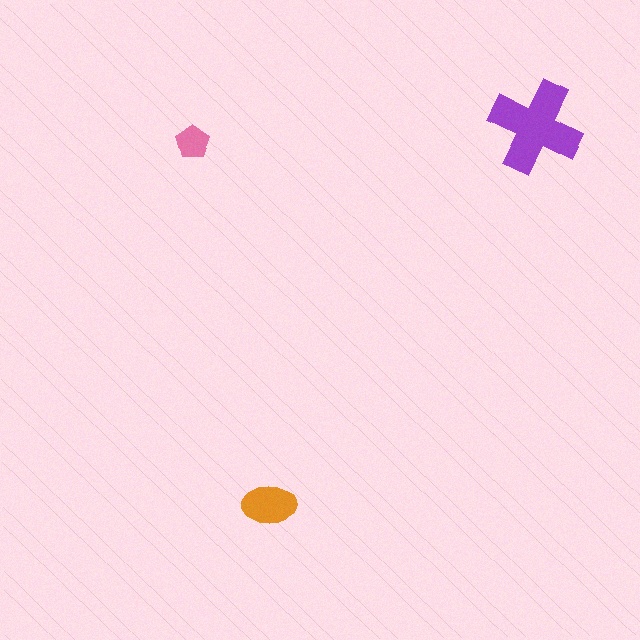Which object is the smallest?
The pink pentagon.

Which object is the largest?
The purple cross.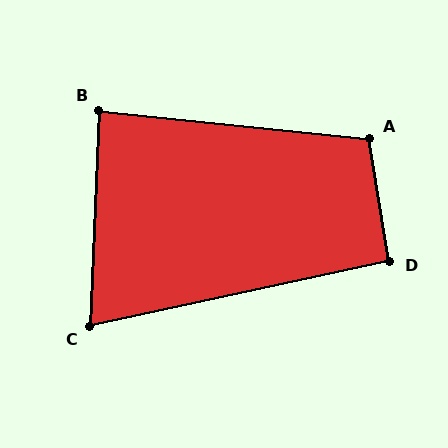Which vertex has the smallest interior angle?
C, at approximately 75 degrees.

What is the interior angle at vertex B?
Approximately 87 degrees (approximately right).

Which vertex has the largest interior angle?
A, at approximately 105 degrees.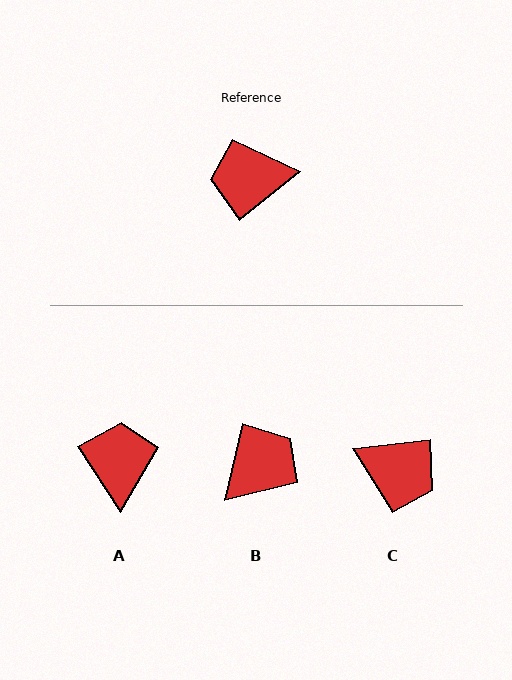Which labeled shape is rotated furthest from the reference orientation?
C, about 148 degrees away.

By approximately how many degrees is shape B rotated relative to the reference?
Approximately 142 degrees clockwise.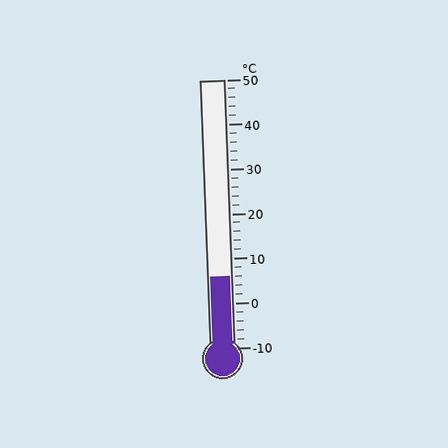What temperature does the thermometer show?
The thermometer shows approximately 6°C.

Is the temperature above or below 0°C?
The temperature is above 0°C.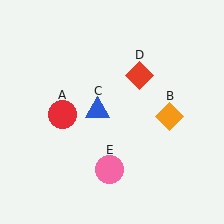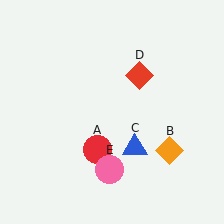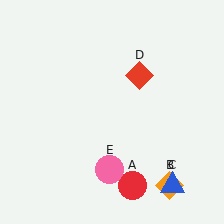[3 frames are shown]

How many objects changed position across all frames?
3 objects changed position: red circle (object A), orange diamond (object B), blue triangle (object C).